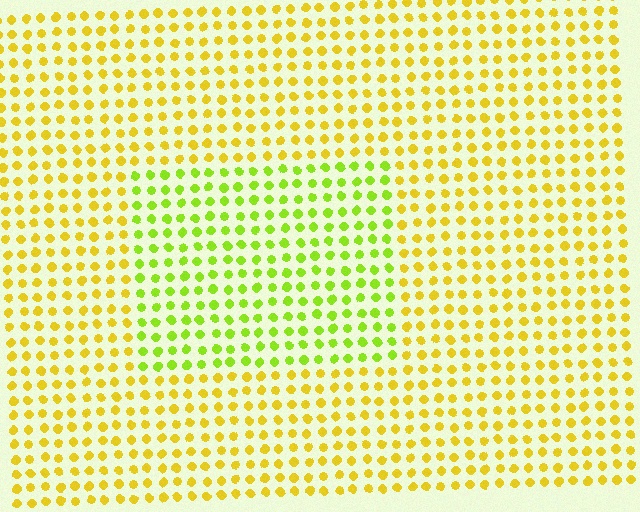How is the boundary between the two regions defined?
The boundary is defined purely by a slight shift in hue (about 36 degrees). Spacing, size, and orientation are identical on both sides.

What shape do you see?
I see a rectangle.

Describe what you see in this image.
The image is filled with small yellow elements in a uniform arrangement. A rectangle-shaped region is visible where the elements are tinted to a slightly different hue, forming a subtle color boundary.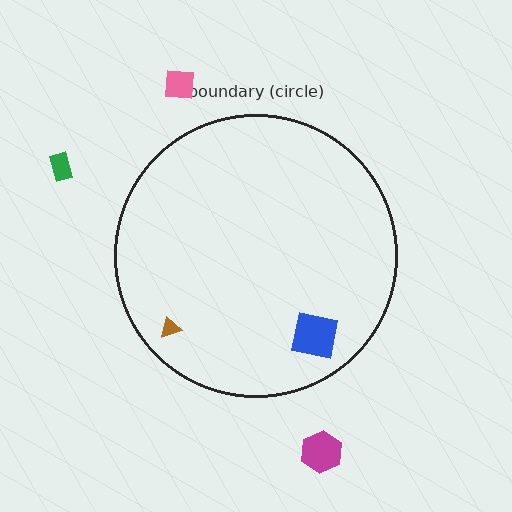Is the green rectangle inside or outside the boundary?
Outside.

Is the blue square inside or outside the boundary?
Inside.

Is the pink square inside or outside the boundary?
Outside.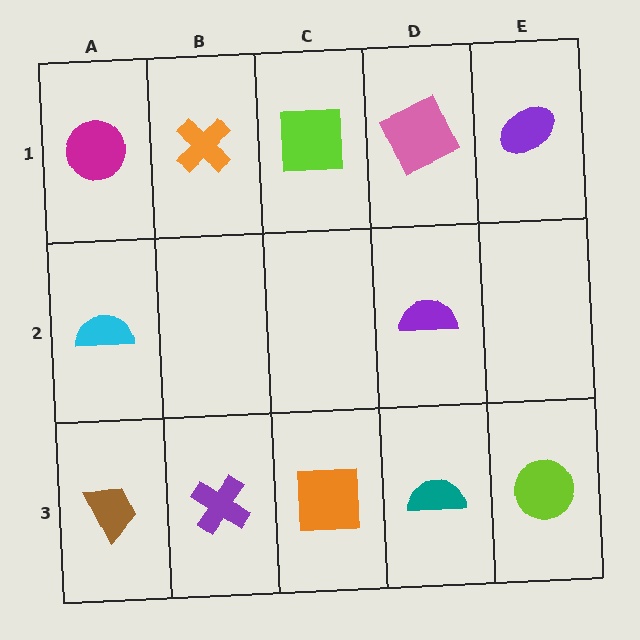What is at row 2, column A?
A cyan semicircle.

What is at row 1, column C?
A lime square.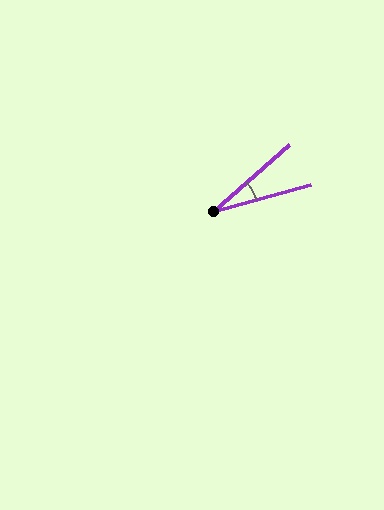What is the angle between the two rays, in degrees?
Approximately 26 degrees.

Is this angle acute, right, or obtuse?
It is acute.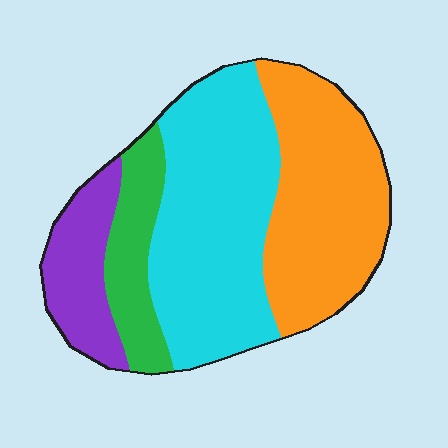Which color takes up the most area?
Cyan, at roughly 40%.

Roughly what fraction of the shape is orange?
Orange takes up about one third (1/3) of the shape.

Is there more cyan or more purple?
Cyan.